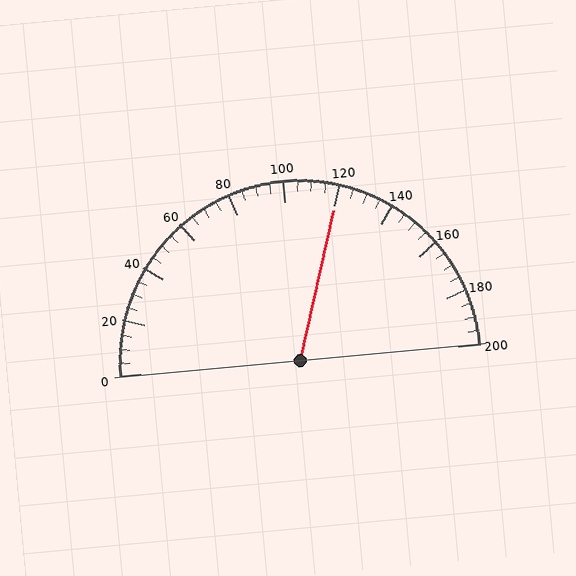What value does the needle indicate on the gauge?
The needle indicates approximately 120.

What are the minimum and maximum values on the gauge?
The gauge ranges from 0 to 200.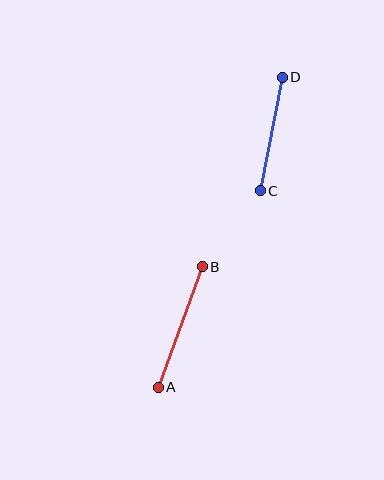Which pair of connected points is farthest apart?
Points A and B are farthest apart.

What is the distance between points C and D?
The distance is approximately 115 pixels.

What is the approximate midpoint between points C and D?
The midpoint is at approximately (271, 134) pixels.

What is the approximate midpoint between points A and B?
The midpoint is at approximately (180, 327) pixels.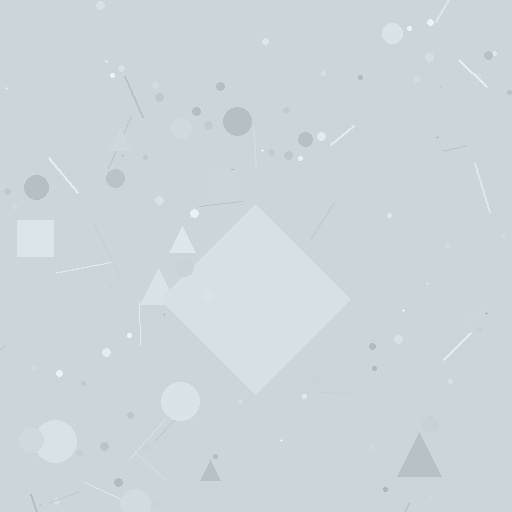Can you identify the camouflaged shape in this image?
The camouflaged shape is a diamond.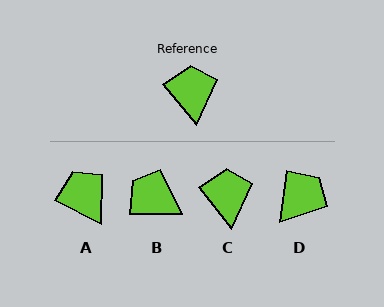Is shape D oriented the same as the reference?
No, it is off by about 47 degrees.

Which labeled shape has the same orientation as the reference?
C.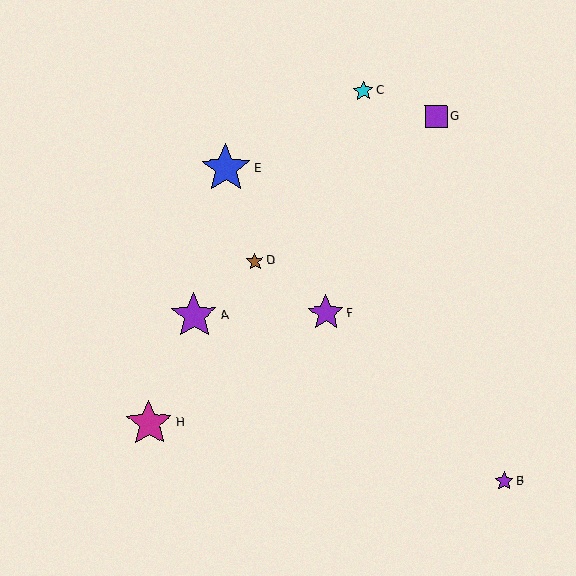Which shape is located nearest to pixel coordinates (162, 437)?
The magenta star (labeled H) at (149, 423) is nearest to that location.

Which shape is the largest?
The blue star (labeled E) is the largest.